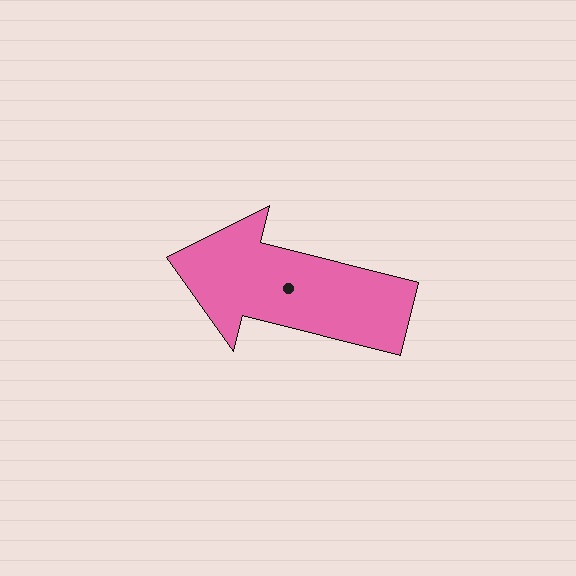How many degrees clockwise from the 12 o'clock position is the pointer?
Approximately 284 degrees.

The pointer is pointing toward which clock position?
Roughly 9 o'clock.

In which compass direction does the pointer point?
West.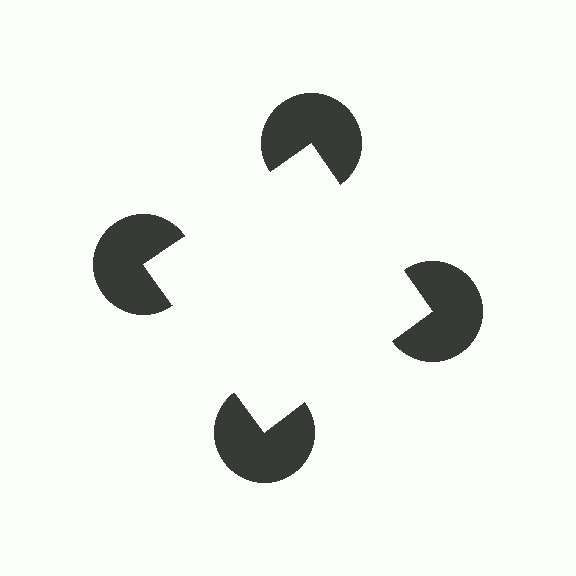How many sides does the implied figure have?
4 sides.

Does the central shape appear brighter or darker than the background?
It typically appears slightly brighter than the background, even though no actual brightness change is drawn.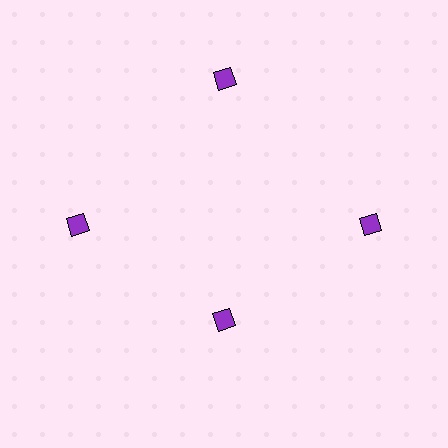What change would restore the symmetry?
The symmetry would be restored by moving it outward, back onto the ring so that all 4 diamonds sit at equal angles and equal distance from the center.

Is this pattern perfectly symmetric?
No. The 4 purple diamonds are arranged in a ring, but one element near the 6 o'clock position is pulled inward toward the center, breaking the 4-fold rotational symmetry.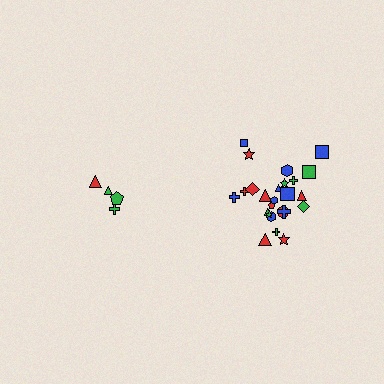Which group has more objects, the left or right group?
The right group.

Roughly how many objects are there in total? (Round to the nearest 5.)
Roughly 30 objects in total.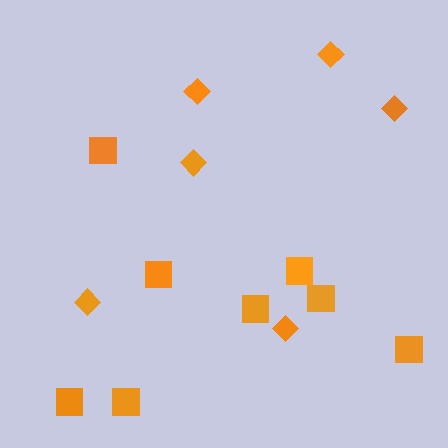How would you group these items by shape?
There are 2 groups: one group of diamonds (6) and one group of squares (8).